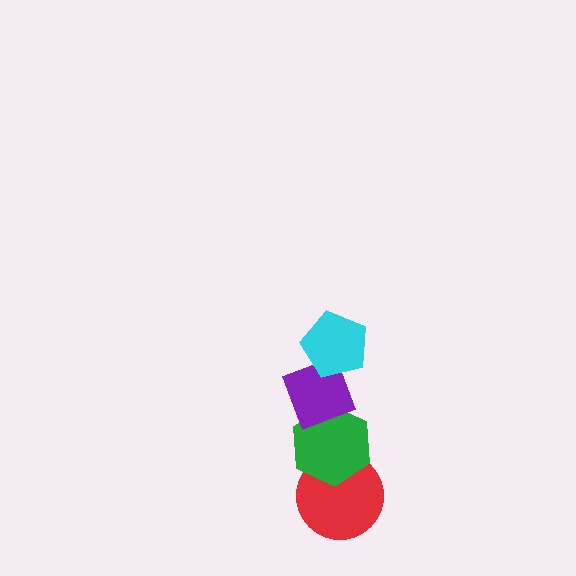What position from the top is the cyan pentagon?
The cyan pentagon is 1st from the top.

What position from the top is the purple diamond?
The purple diamond is 2nd from the top.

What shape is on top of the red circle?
The green hexagon is on top of the red circle.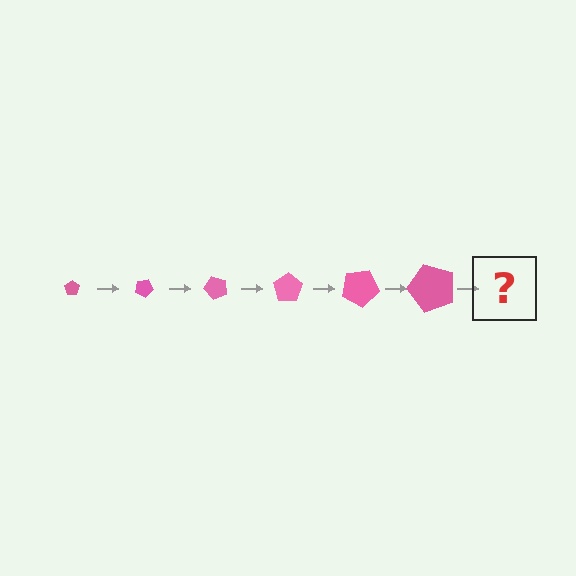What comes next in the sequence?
The next element should be a pentagon, larger than the previous one and rotated 150 degrees from the start.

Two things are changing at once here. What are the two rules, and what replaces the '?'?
The two rules are that the pentagon grows larger each step and it rotates 25 degrees each step. The '?' should be a pentagon, larger than the previous one and rotated 150 degrees from the start.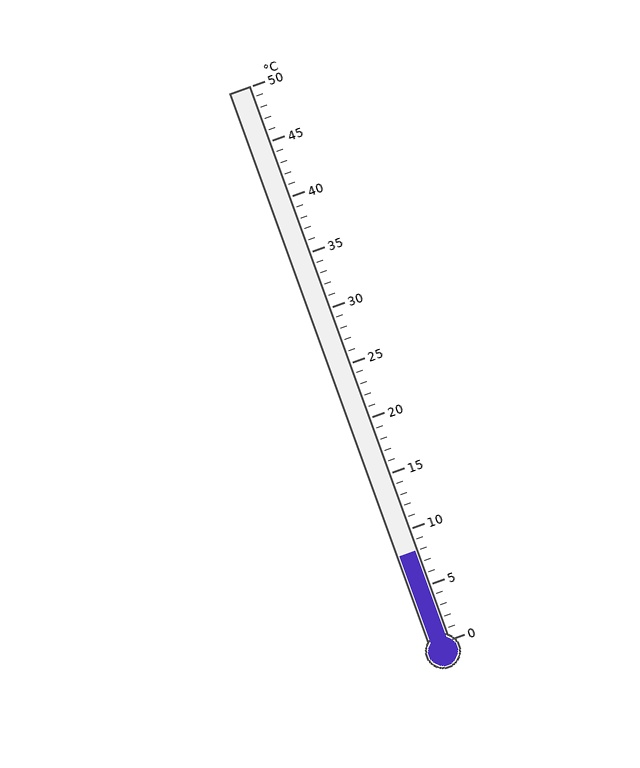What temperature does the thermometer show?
The thermometer shows approximately 8°C.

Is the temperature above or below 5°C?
The temperature is above 5°C.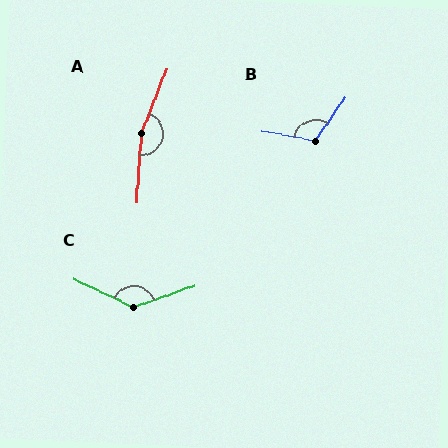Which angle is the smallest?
B, at approximately 115 degrees.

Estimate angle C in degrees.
Approximately 135 degrees.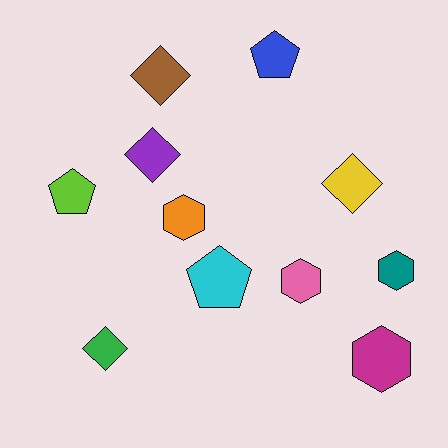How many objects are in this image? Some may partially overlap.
There are 11 objects.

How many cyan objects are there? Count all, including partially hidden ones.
There is 1 cyan object.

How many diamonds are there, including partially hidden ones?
There are 4 diamonds.